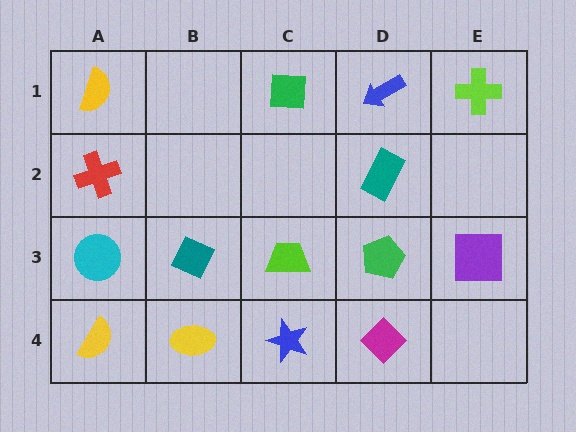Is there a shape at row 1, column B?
No, that cell is empty.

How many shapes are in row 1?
4 shapes.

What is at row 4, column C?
A blue star.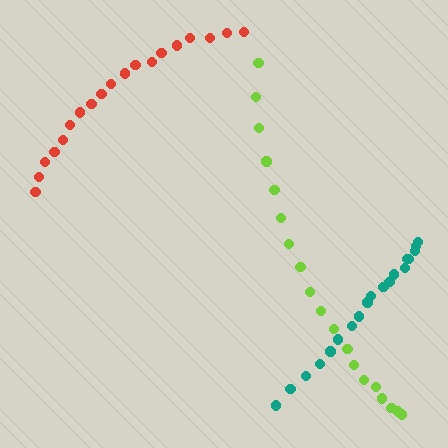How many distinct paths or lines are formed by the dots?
There are 3 distinct paths.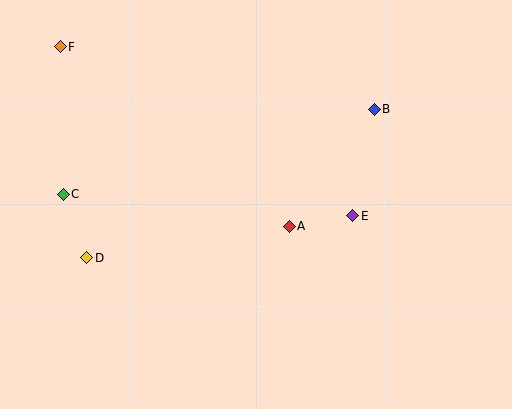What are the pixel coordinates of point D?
Point D is at (87, 258).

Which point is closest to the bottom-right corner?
Point E is closest to the bottom-right corner.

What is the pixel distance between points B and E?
The distance between B and E is 108 pixels.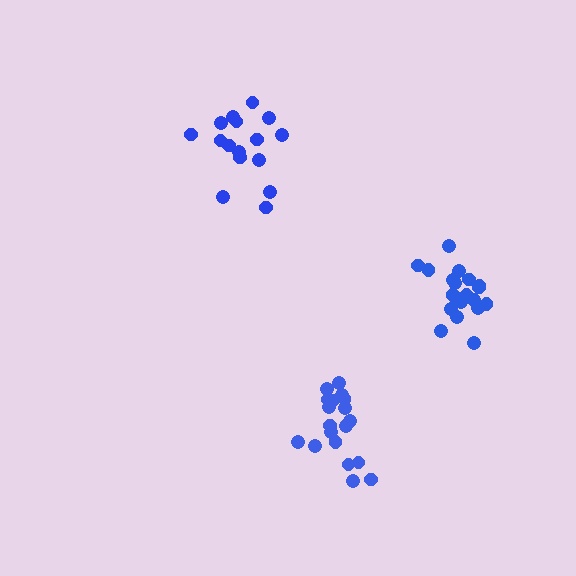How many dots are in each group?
Group 1: 16 dots, Group 2: 20 dots, Group 3: 20 dots (56 total).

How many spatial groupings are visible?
There are 3 spatial groupings.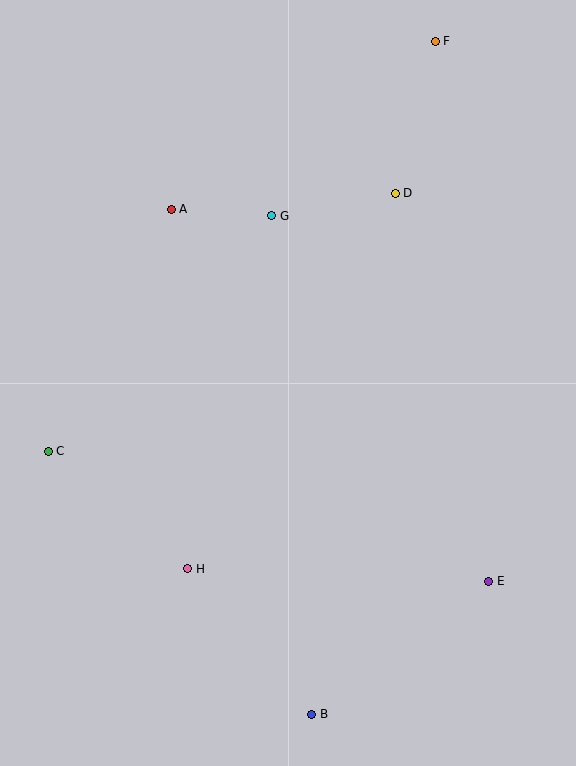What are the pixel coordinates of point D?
Point D is at (395, 193).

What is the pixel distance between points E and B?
The distance between E and B is 221 pixels.